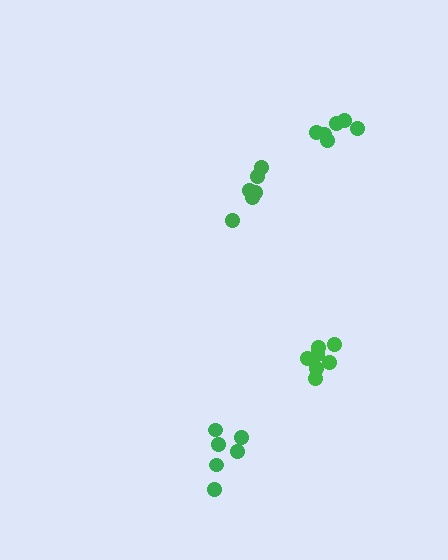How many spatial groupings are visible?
There are 4 spatial groupings.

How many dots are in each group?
Group 1: 6 dots, Group 2: 6 dots, Group 3: 6 dots, Group 4: 7 dots (25 total).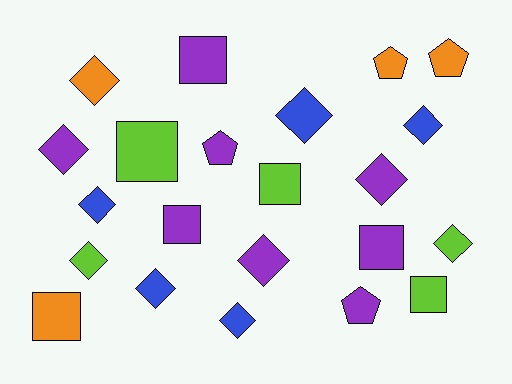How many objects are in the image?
There are 22 objects.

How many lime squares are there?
There are 3 lime squares.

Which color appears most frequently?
Purple, with 8 objects.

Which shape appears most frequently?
Diamond, with 11 objects.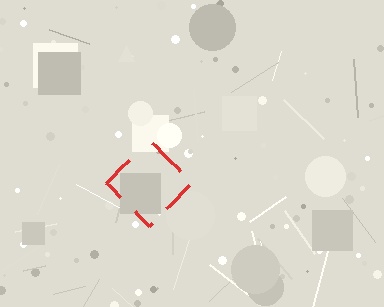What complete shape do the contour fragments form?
The contour fragments form a diamond.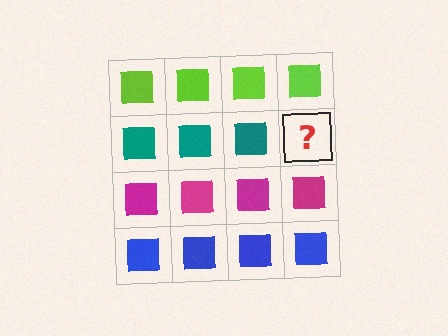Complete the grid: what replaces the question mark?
The question mark should be replaced with a teal square.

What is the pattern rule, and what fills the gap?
The rule is that each row has a consistent color. The gap should be filled with a teal square.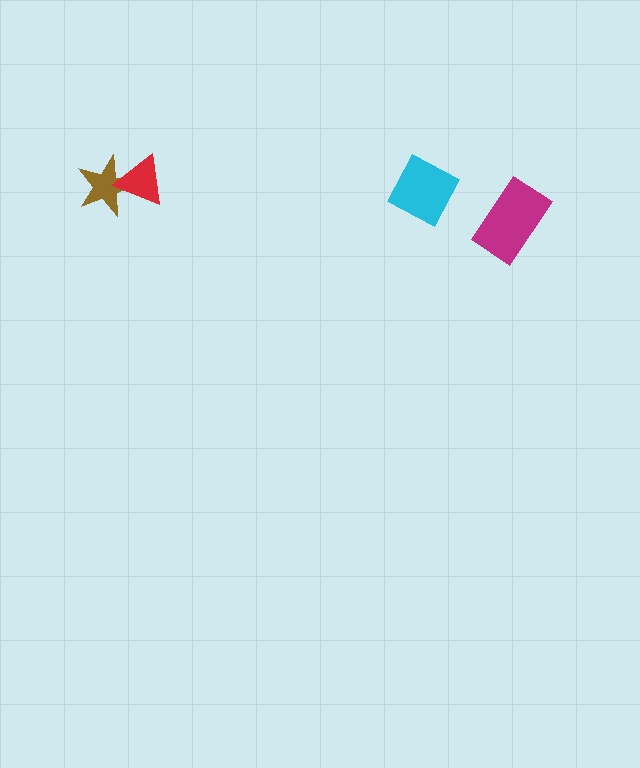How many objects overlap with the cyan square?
0 objects overlap with the cyan square.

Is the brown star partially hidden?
Yes, it is partially covered by another shape.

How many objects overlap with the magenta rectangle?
0 objects overlap with the magenta rectangle.